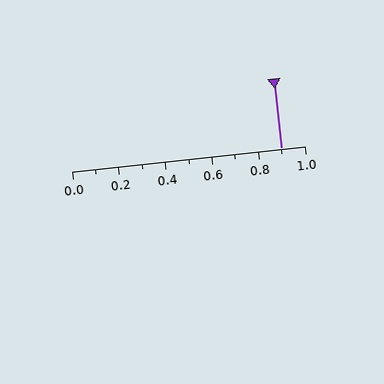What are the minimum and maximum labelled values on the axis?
The axis runs from 0.0 to 1.0.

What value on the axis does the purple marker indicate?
The marker indicates approximately 0.9.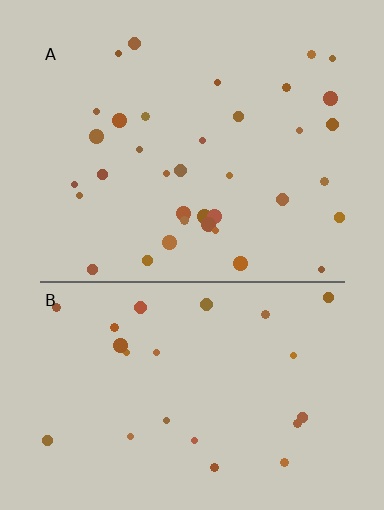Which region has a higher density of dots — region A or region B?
A (the top).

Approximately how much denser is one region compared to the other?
Approximately 1.6× — region A over region B.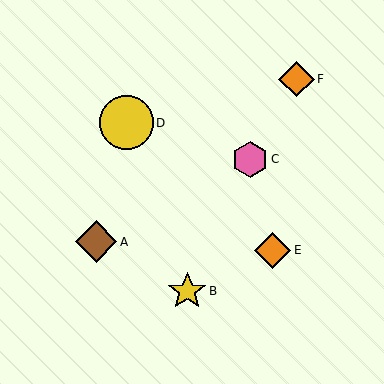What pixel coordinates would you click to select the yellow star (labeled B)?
Click at (187, 291) to select the yellow star B.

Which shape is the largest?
The yellow circle (labeled D) is the largest.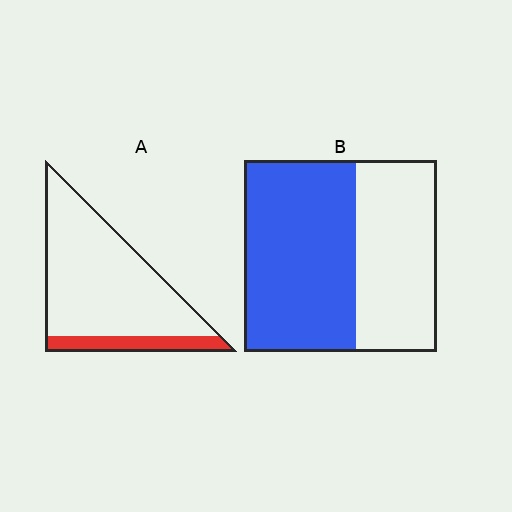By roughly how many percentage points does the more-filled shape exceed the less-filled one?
By roughly 40 percentage points (B over A).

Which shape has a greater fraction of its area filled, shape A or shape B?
Shape B.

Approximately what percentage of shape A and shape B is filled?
A is approximately 15% and B is approximately 60%.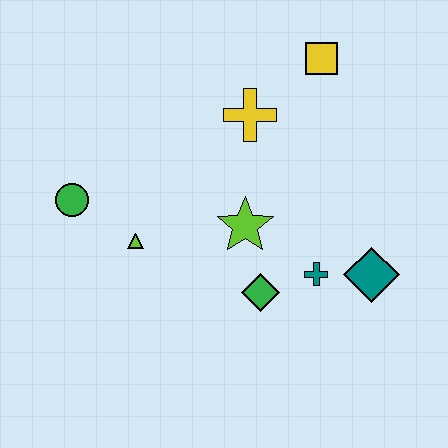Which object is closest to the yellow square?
The yellow cross is closest to the yellow square.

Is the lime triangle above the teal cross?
Yes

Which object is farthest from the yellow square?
The green circle is farthest from the yellow square.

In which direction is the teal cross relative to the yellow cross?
The teal cross is below the yellow cross.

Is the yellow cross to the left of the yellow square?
Yes